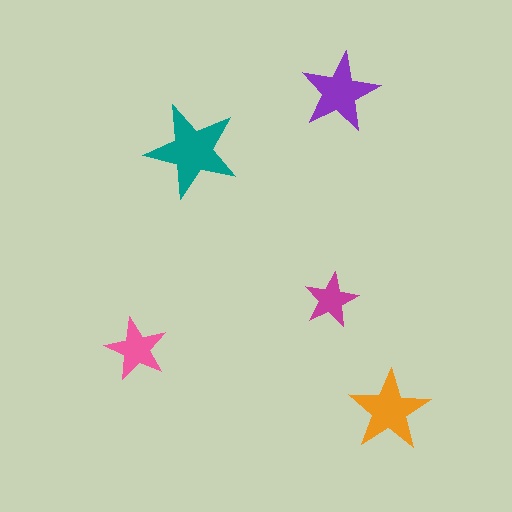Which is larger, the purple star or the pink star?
The purple one.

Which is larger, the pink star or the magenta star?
The pink one.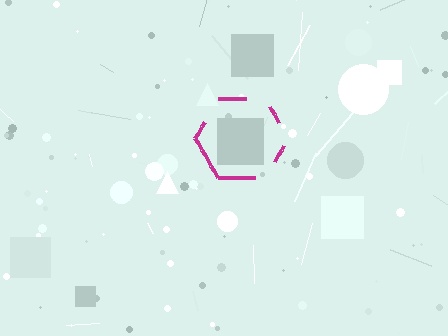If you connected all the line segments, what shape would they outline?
They would outline a hexagon.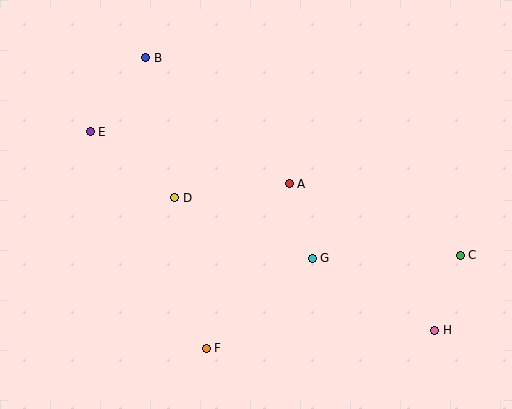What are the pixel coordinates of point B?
Point B is at (146, 58).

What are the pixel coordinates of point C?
Point C is at (460, 255).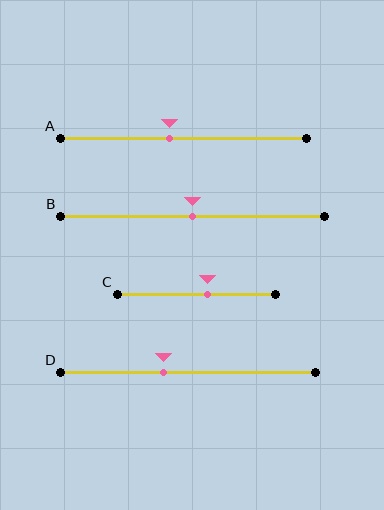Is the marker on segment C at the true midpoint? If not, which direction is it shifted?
No, the marker on segment C is shifted to the right by about 7% of the segment length.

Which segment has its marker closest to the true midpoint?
Segment B has its marker closest to the true midpoint.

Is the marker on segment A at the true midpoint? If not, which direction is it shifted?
No, the marker on segment A is shifted to the left by about 6% of the segment length.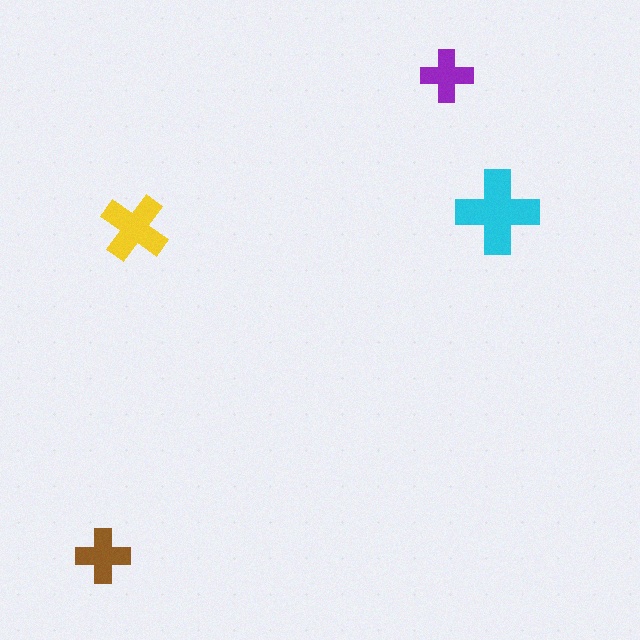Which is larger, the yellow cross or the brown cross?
The yellow one.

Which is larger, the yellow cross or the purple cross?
The yellow one.